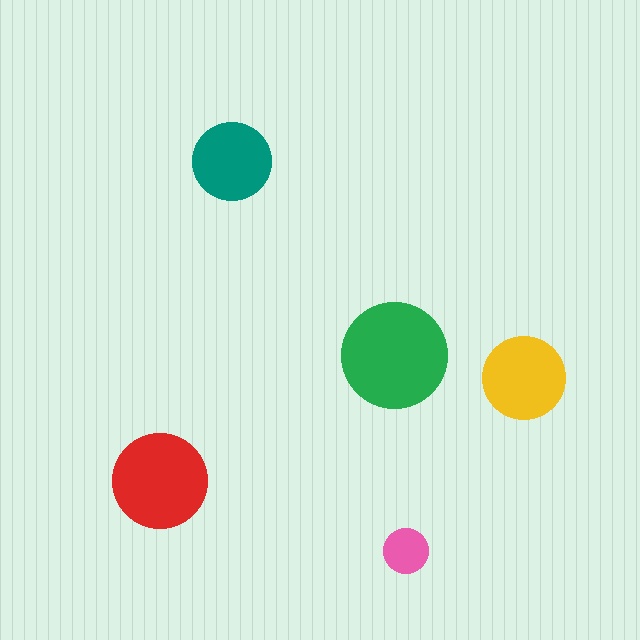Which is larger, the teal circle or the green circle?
The green one.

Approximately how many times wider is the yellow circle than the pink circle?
About 2 times wider.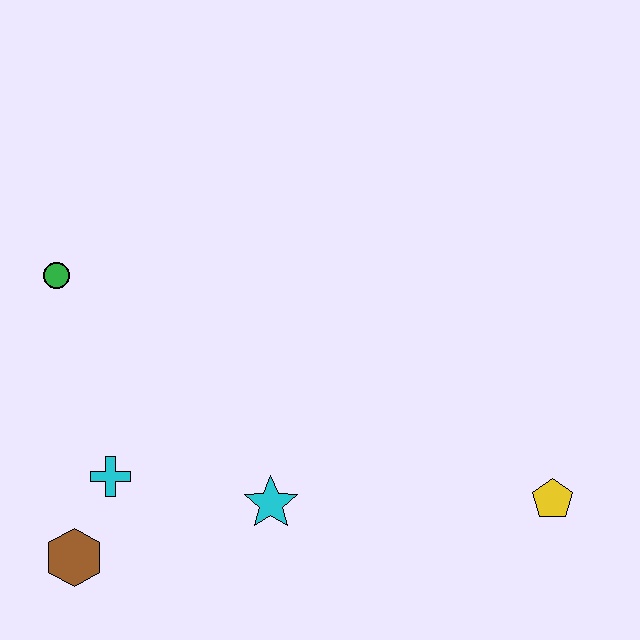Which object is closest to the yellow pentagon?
The cyan star is closest to the yellow pentagon.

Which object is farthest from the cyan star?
The green circle is farthest from the cyan star.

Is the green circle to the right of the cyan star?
No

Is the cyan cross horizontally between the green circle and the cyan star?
Yes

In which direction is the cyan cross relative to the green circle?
The cyan cross is below the green circle.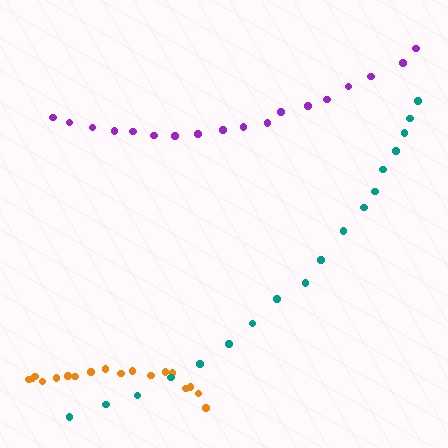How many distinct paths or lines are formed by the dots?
There are 3 distinct paths.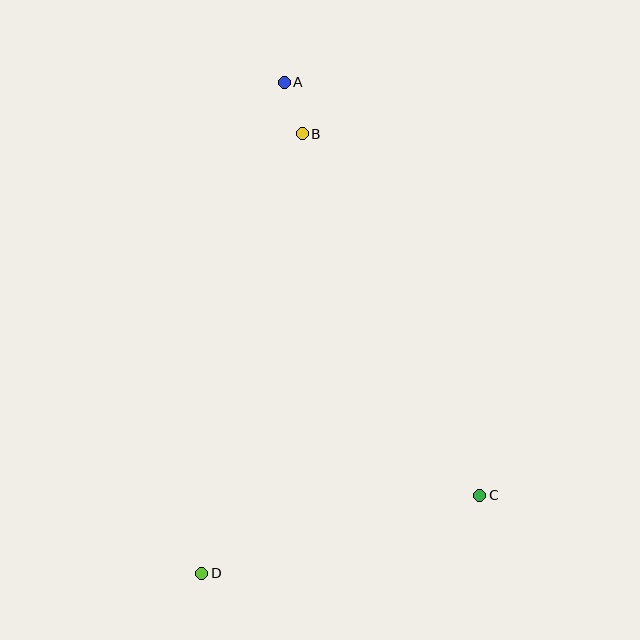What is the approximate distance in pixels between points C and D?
The distance between C and D is approximately 289 pixels.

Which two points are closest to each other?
Points A and B are closest to each other.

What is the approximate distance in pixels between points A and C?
The distance between A and C is approximately 457 pixels.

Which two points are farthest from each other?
Points A and D are farthest from each other.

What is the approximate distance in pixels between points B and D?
The distance between B and D is approximately 451 pixels.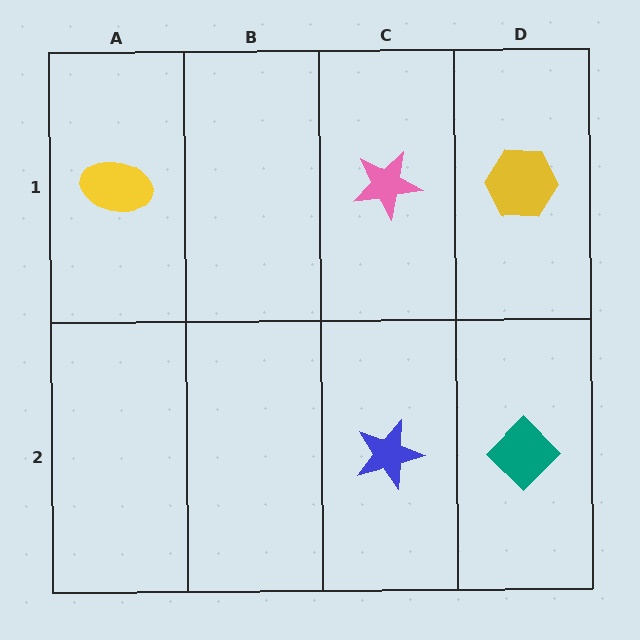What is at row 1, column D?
A yellow hexagon.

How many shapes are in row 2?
2 shapes.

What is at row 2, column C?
A blue star.